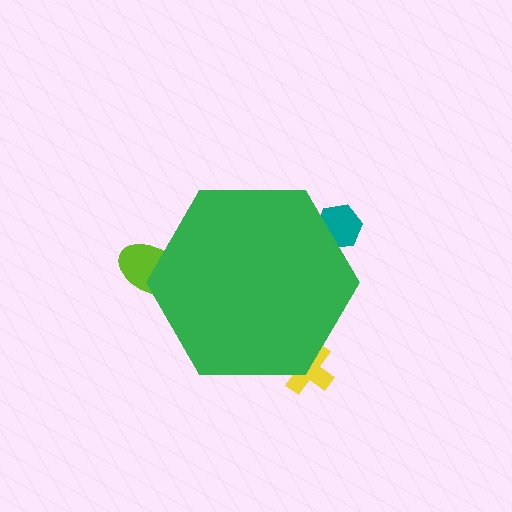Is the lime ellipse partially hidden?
Yes, the lime ellipse is partially hidden behind the green hexagon.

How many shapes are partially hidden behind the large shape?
3 shapes are partially hidden.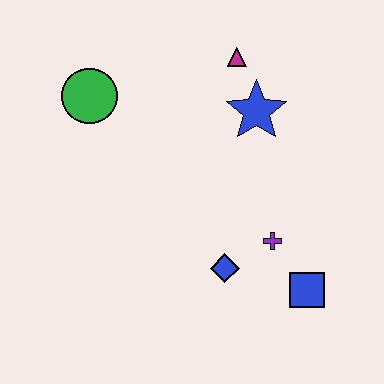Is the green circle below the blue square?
No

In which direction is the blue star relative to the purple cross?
The blue star is above the purple cross.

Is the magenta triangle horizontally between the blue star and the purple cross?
No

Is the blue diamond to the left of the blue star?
Yes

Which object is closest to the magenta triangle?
The blue star is closest to the magenta triangle.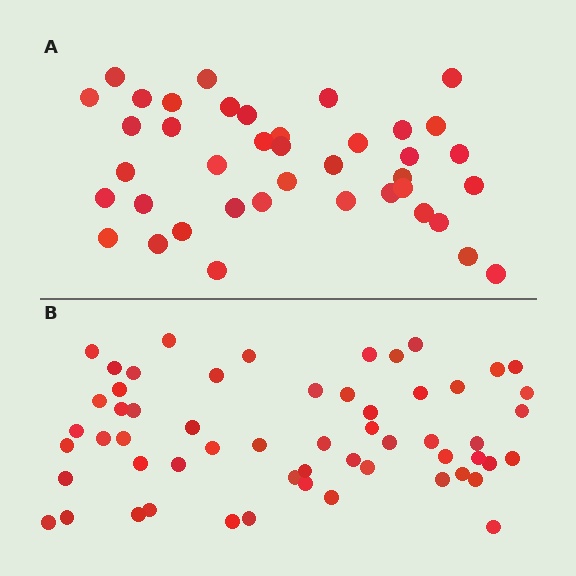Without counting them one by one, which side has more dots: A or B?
Region B (the bottom region) has more dots.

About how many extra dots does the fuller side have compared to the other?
Region B has approximately 15 more dots than region A.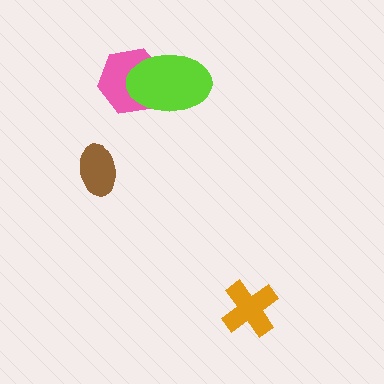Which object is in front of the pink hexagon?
The lime ellipse is in front of the pink hexagon.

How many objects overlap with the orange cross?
0 objects overlap with the orange cross.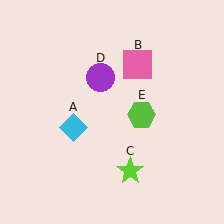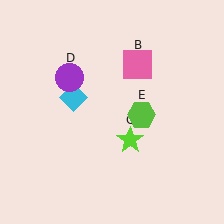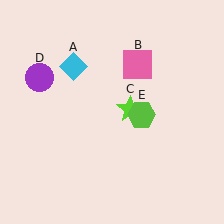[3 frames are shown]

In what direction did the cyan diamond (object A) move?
The cyan diamond (object A) moved up.